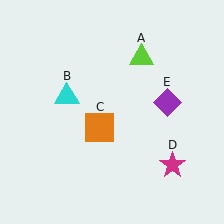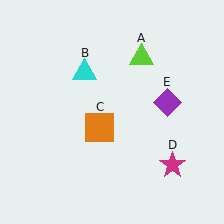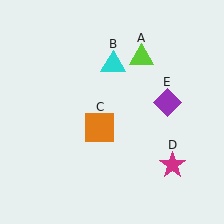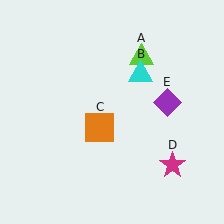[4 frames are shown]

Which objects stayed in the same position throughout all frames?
Lime triangle (object A) and orange square (object C) and magenta star (object D) and purple diamond (object E) remained stationary.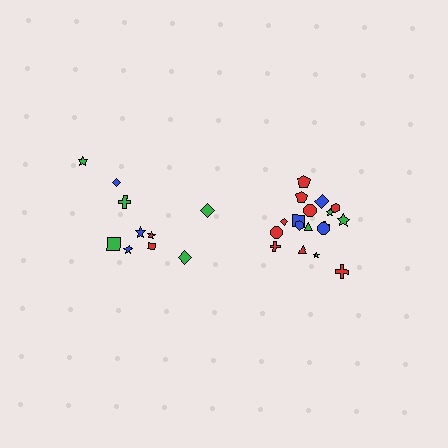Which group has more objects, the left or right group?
The right group.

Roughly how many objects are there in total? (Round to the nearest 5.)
Roughly 30 objects in total.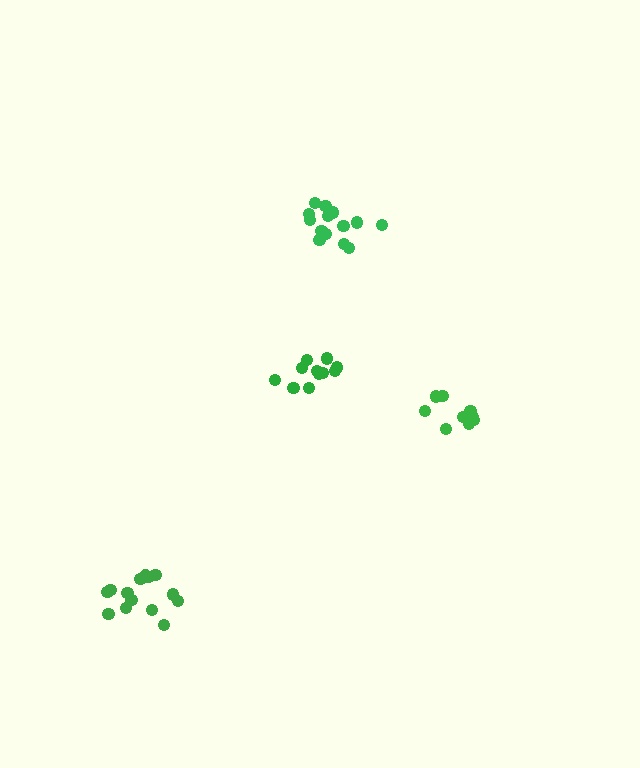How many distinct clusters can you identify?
There are 4 distinct clusters.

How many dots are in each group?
Group 1: 14 dots, Group 2: 11 dots, Group 3: 10 dots, Group 4: 14 dots (49 total).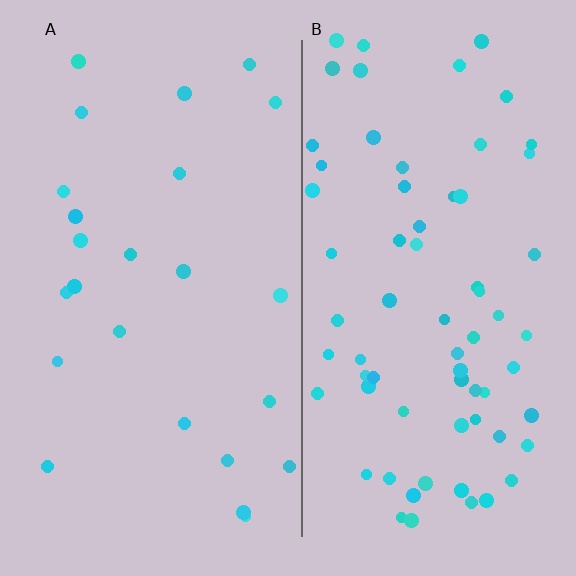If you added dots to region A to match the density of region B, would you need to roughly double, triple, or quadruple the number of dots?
Approximately triple.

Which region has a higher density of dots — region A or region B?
B (the right).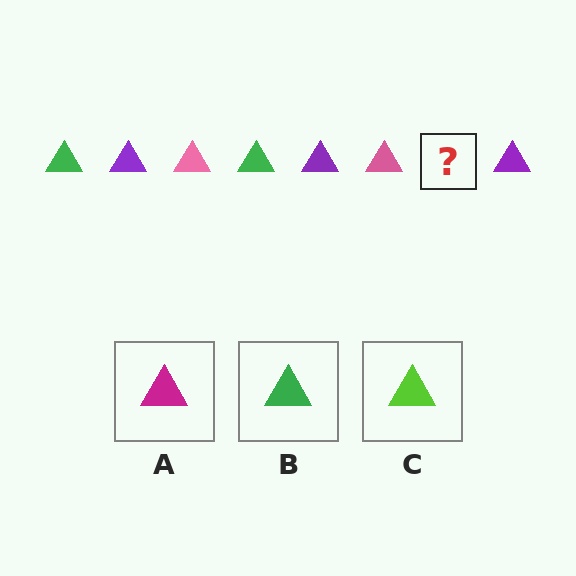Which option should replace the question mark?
Option B.